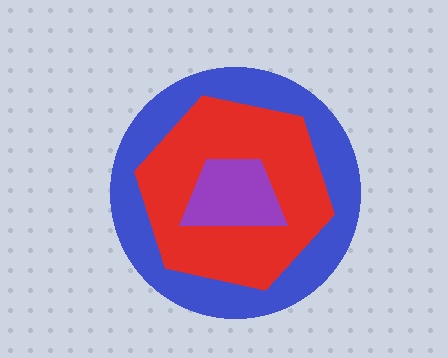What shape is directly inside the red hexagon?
The purple trapezoid.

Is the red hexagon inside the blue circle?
Yes.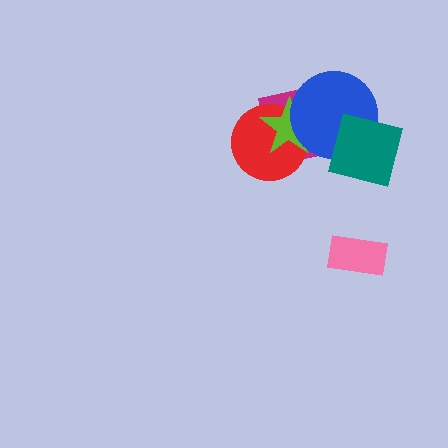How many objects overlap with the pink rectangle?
0 objects overlap with the pink rectangle.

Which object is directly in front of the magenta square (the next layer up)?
The red circle is directly in front of the magenta square.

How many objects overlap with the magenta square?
4 objects overlap with the magenta square.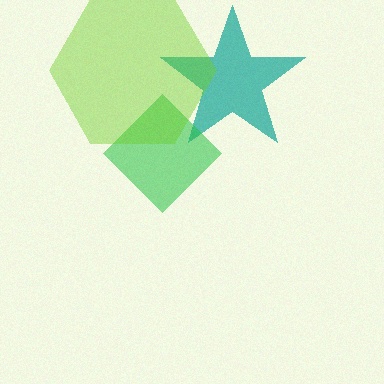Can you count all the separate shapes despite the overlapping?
Yes, there are 3 separate shapes.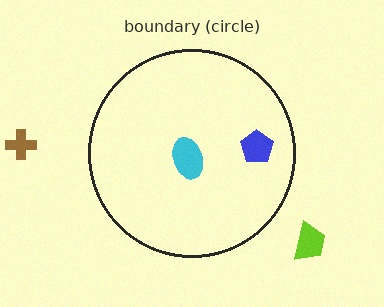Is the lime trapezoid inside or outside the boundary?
Outside.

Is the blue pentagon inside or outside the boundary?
Inside.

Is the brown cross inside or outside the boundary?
Outside.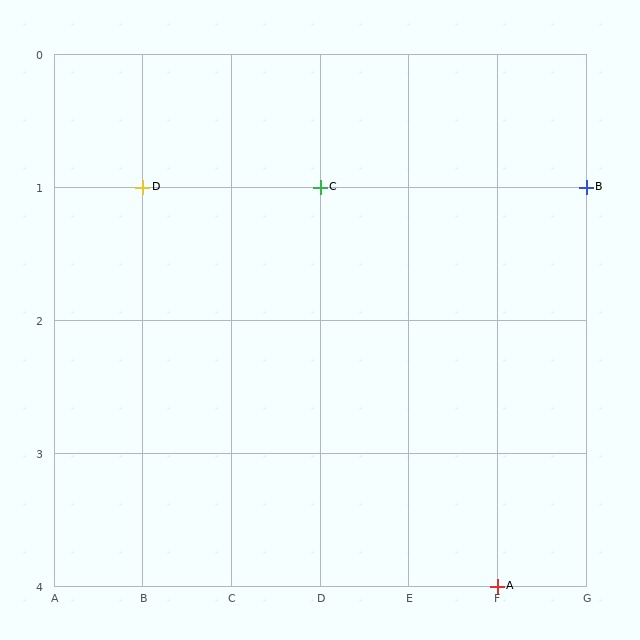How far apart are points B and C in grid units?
Points B and C are 3 columns apart.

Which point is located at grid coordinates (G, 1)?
Point B is at (G, 1).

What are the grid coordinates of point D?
Point D is at grid coordinates (B, 1).